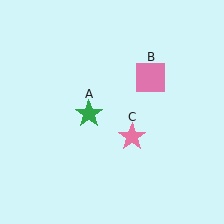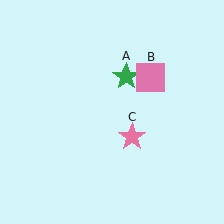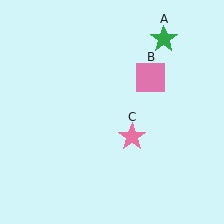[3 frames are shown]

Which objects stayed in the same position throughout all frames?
Pink square (object B) and pink star (object C) remained stationary.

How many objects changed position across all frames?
1 object changed position: green star (object A).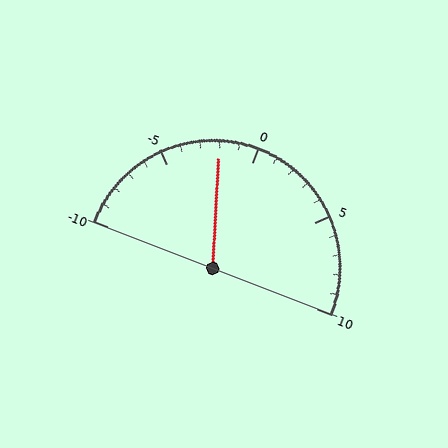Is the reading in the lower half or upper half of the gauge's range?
The reading is in the lower half of the range (-10 to 10).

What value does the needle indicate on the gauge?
The needle indicates approximately -2.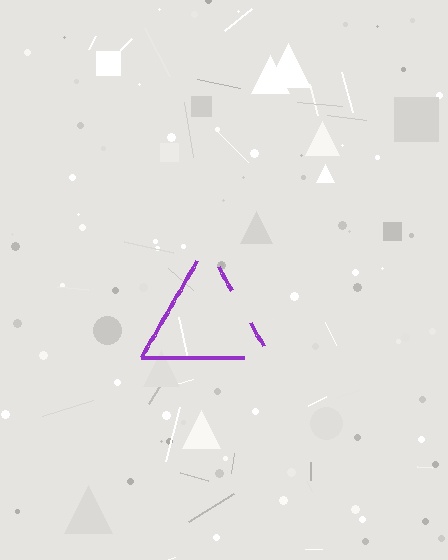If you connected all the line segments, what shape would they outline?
They would outline a triangle.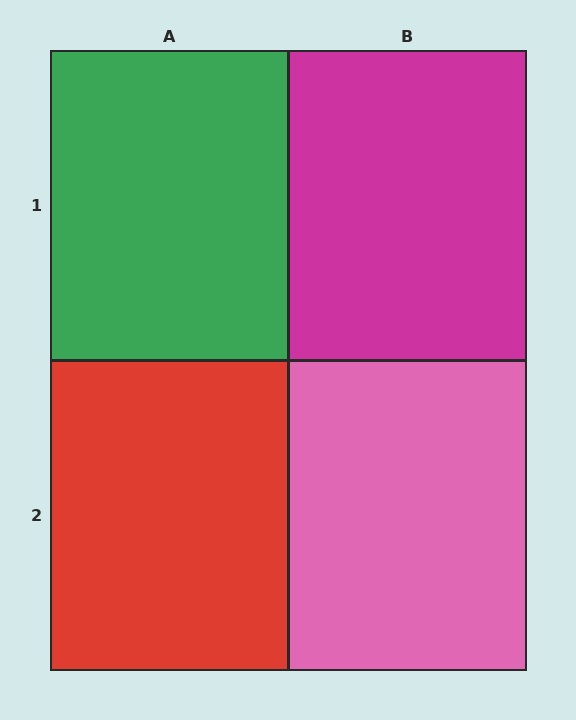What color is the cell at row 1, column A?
Green.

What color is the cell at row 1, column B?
Magenta.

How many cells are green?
1 cell is green.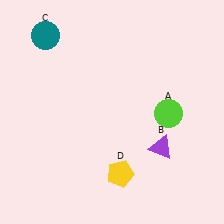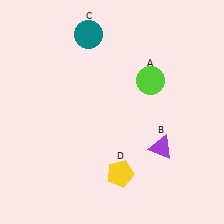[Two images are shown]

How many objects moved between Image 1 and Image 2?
2 objects moved between the two images.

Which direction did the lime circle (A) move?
The lime circle (A) moved up.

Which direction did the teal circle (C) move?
The teal circle (C) moved right.